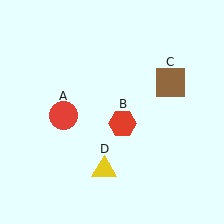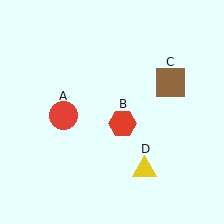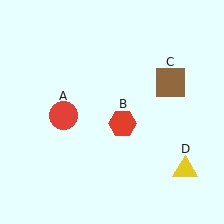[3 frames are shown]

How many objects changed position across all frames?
1 object changed position: yellow triangle (object D).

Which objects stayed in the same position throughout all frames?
Red circle (object A) and red hexagon (object B) and brown square (object C) remained stationary.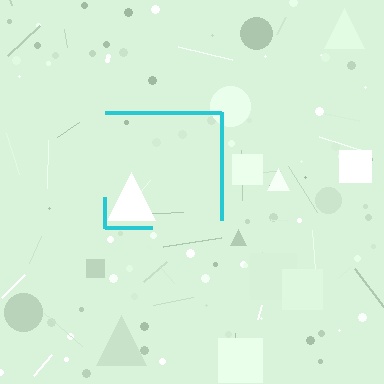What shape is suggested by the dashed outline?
The dashed outline suggests a square.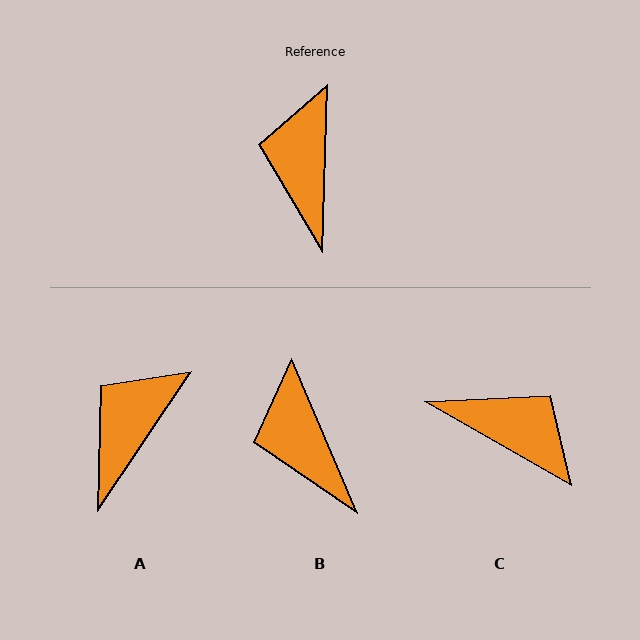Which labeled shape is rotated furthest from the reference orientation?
C, about 118 degrees away.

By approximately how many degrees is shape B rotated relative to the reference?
Approximately 25 degrees counter-clockwise.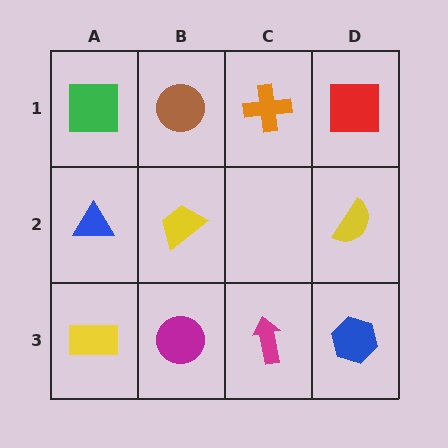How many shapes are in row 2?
3 shapes.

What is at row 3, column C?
A magenta arrow.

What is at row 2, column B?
A yellow trapezoid.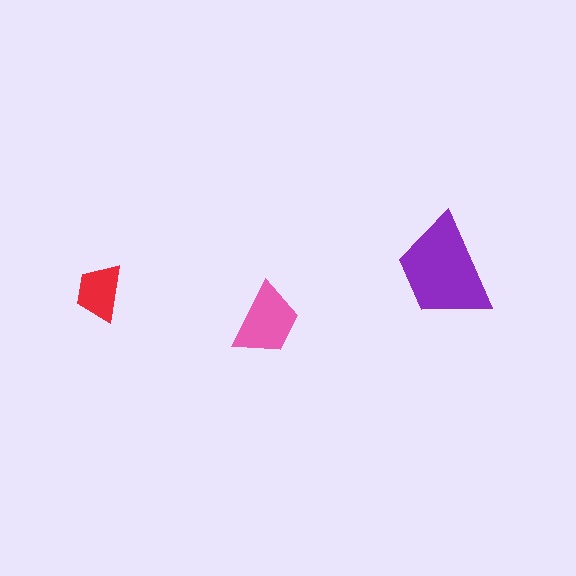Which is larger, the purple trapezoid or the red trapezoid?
The purple one.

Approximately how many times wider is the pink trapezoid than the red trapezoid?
About 1.5 times wider.